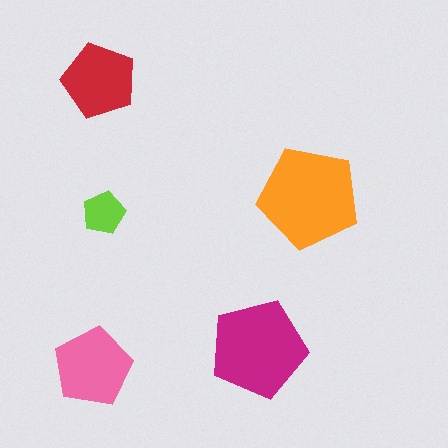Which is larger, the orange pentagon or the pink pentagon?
The orange one.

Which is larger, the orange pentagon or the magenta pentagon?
The orange one.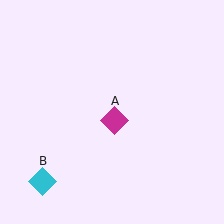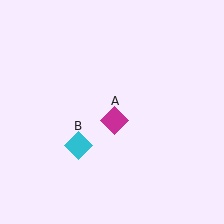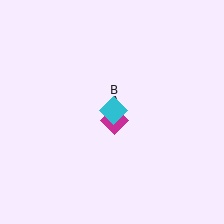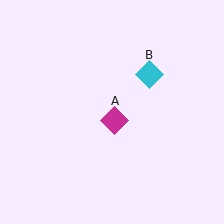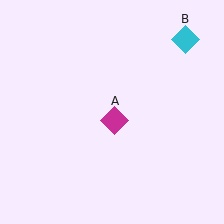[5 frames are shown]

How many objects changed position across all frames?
1 object changed position: cyan diamond (object B).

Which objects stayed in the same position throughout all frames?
Magenta diamond (object A) remained stationary.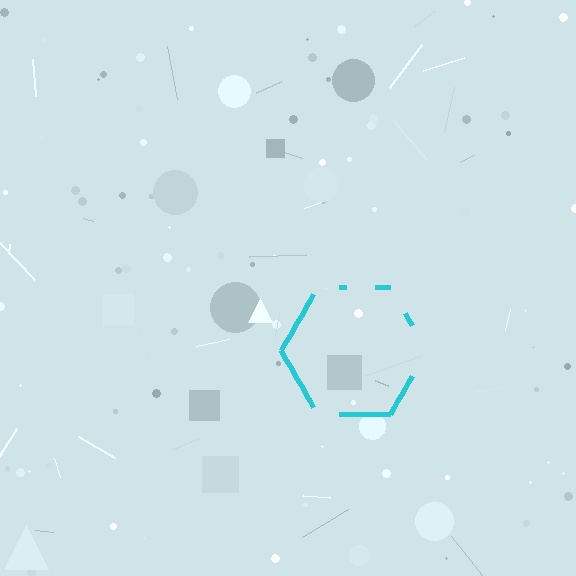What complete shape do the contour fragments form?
The contour fragments form a hexagon.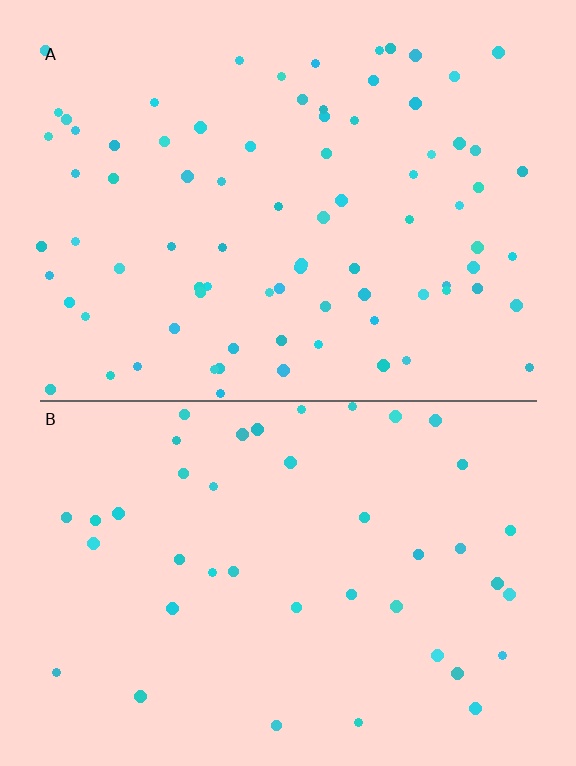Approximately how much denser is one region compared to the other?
Approximately 2.0× — region A over region B.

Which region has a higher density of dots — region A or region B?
A (the top).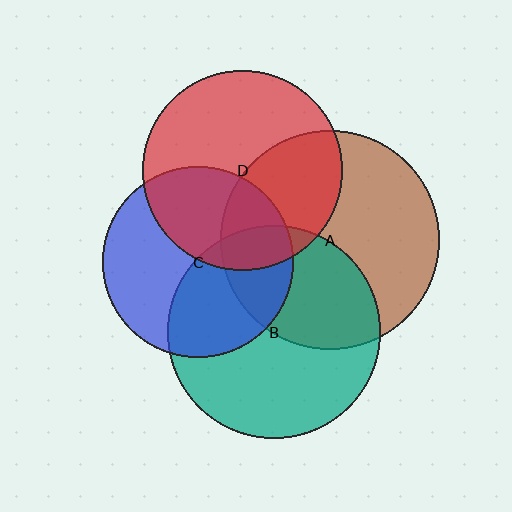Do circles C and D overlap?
Yes.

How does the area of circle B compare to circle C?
Approximately 1.2 times.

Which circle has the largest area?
Circle A (brown).